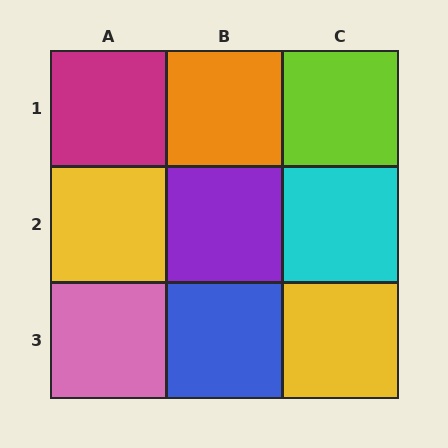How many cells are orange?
1 cell is orange.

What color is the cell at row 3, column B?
Blue.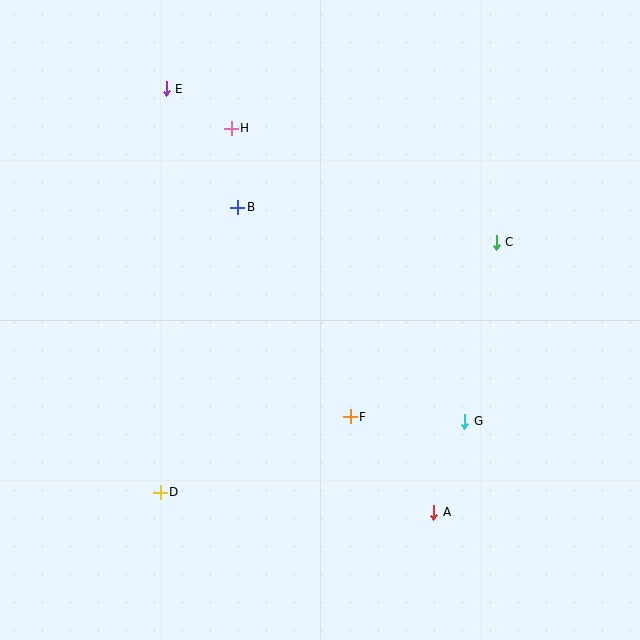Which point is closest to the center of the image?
Point F at (350, 417) is closest to the center.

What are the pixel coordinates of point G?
Point G is at (465, 421).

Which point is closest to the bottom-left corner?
Point D is closest to the bottom-left corner.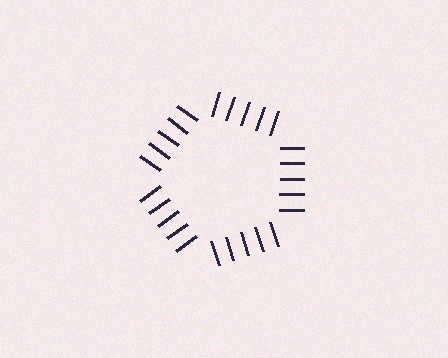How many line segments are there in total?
25 — 5 along each of the 5 edges.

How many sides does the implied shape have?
5 sides — the line-ends trace a pentagon.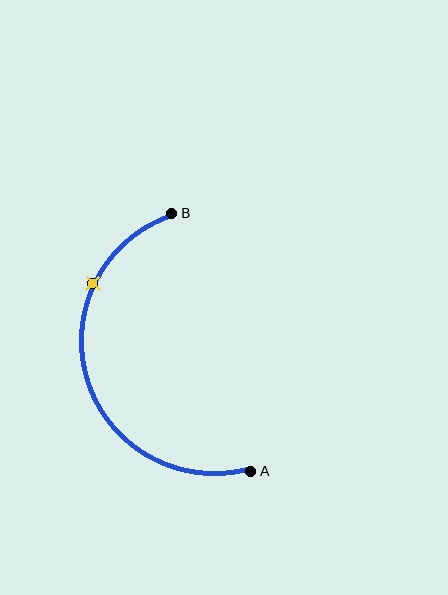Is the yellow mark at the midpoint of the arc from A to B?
No. The yellow mark lies on the arc but is closer to endpoint B. The arc midpoint would be at the point on the curve equidistant along the arc from both A and B.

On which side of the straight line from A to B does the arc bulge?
The arc bulges to the left of the straight line connecting A and B.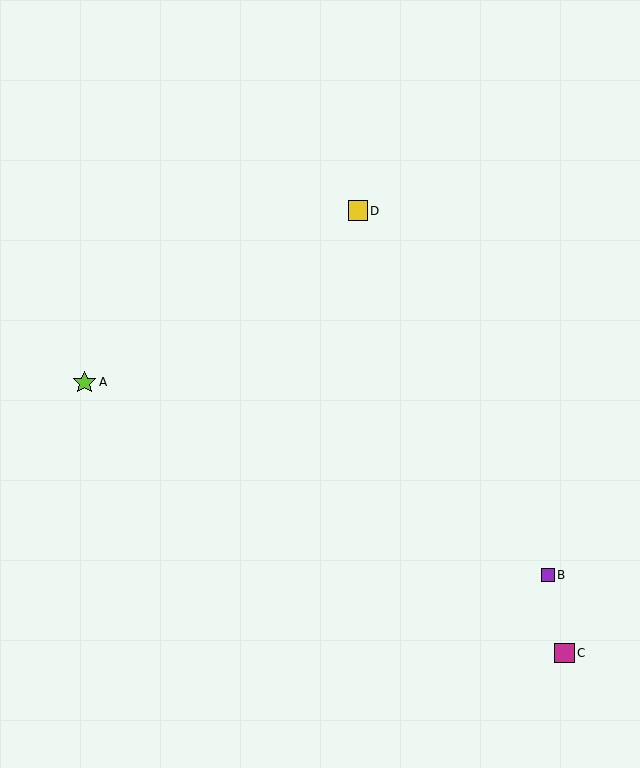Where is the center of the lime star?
The center of the lime star is at (85, 383).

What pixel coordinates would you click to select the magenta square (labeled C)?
Click at (564, 653) to select the magenta square C.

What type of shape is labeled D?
Shape D is a yellow square.